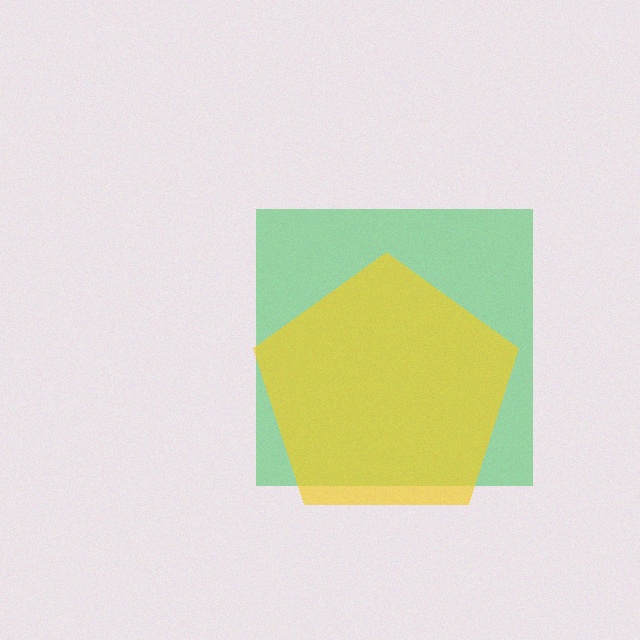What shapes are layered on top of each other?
The layered shapes are: a green square, a yellow pentagon.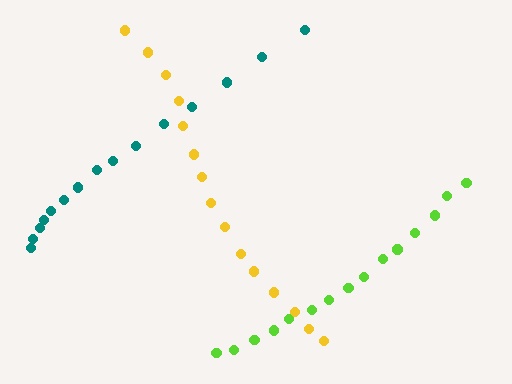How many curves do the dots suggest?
There are 3 distinct paths.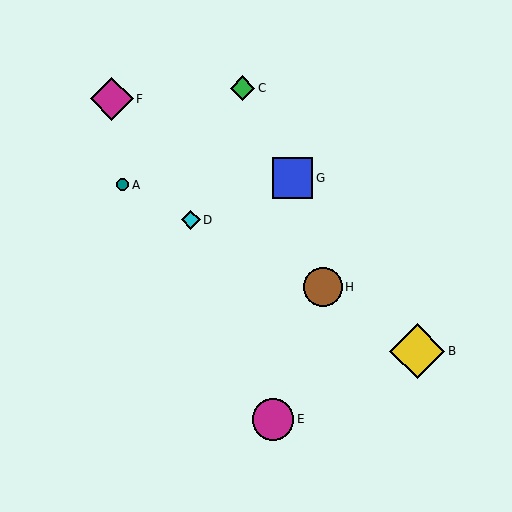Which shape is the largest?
The yellow diamond (labeled B) is the largest.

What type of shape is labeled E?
Shape E is a magenta circle.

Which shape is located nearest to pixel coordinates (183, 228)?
The cyan diamond (labeled D) at (191, 220) is nearest to that location.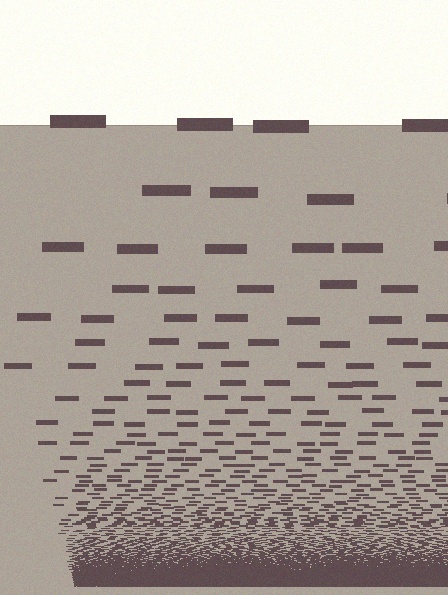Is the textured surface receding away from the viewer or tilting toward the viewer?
The surface appears to tilt toward the viewer. Texture elements get larger and sparser toward the top.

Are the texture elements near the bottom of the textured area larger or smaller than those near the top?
Smaller. The gradient is inverted — elements near the bottom are smaller and denser.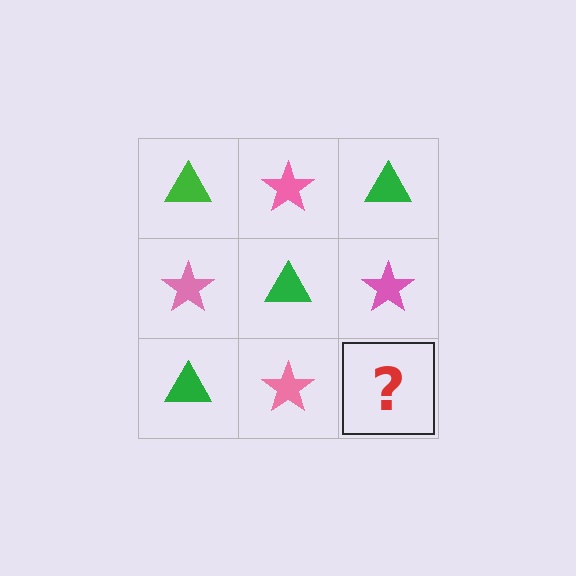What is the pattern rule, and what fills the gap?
The rule is that it alternates green triangle and pink star in a checkerboard pattern. The gap should be filled with a green triangle.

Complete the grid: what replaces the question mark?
The question mark should be replaced with a green triangle.